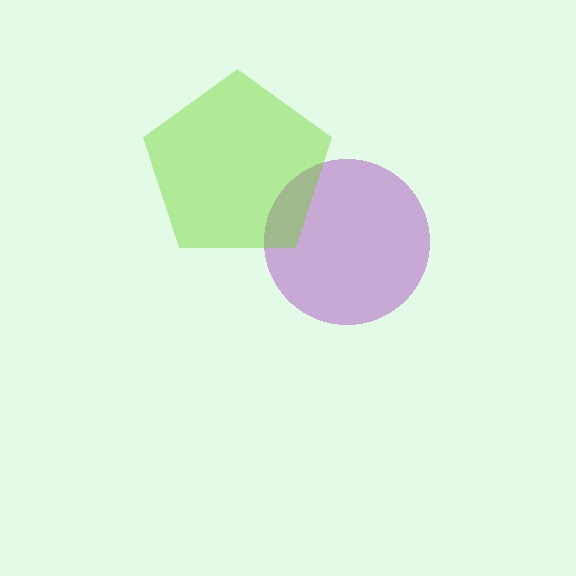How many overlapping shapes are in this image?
There are 2 overlapping shapes in the image.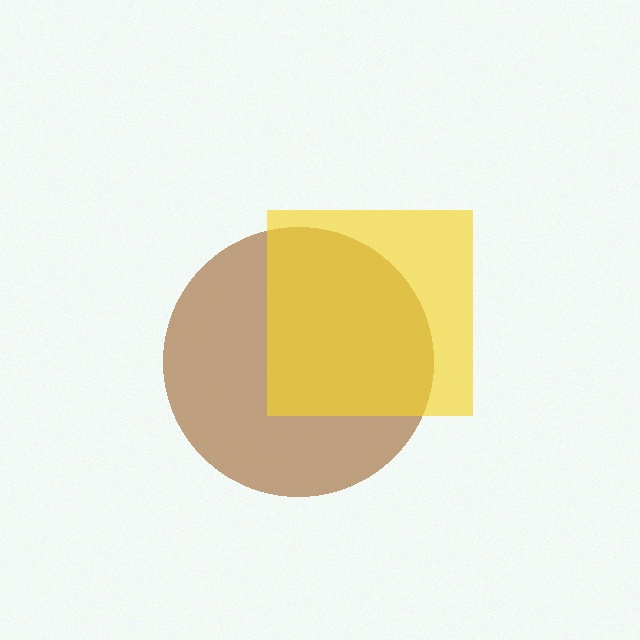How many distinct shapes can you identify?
There are 2 distinct shapes: a brown circle, a yellow square.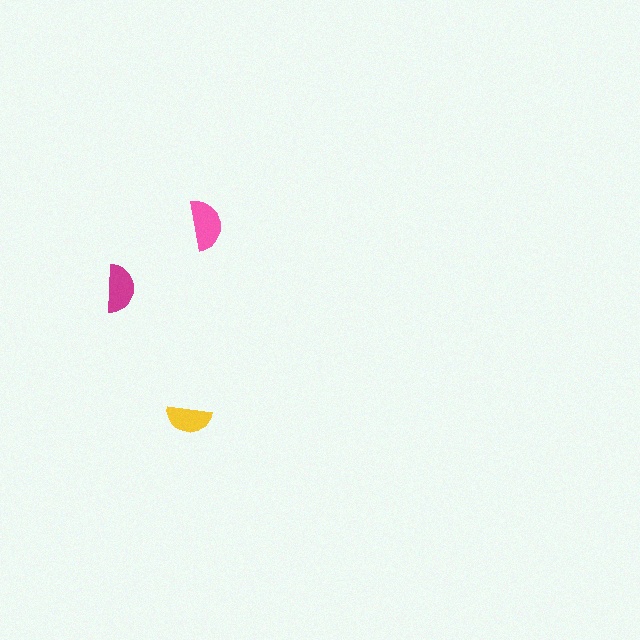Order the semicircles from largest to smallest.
the pink one, the magenta one, the yellow one.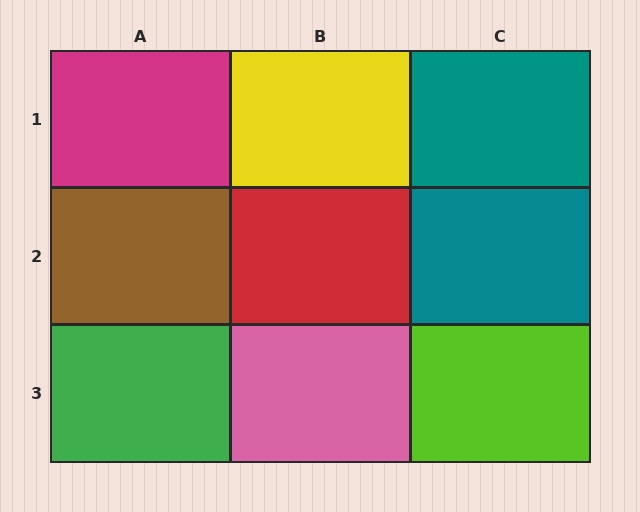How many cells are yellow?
1 cell is yellow.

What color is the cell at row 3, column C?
Lime.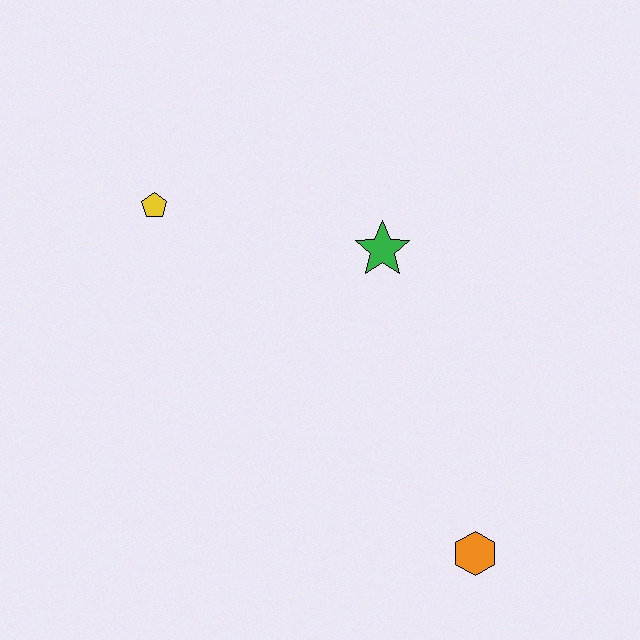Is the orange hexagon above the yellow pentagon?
No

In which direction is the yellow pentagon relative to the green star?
The yellow pentagon is to the left of the green star.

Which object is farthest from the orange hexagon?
The yellow pentagon is farthest from the orange hexagon.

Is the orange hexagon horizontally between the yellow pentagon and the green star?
No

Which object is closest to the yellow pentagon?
The green star is closest to the yellow pentagon.